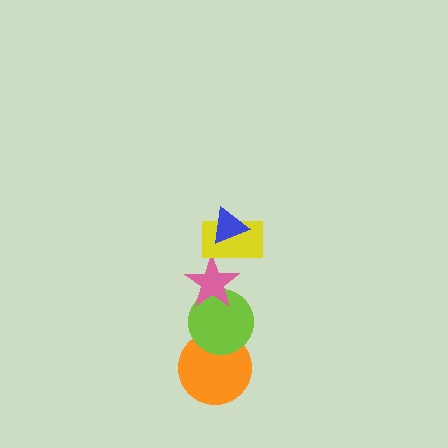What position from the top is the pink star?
The pink star is 3rd from the top.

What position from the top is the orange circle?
The orange circle is 5th from the top.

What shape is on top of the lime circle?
The pink star is on top of the lime circle.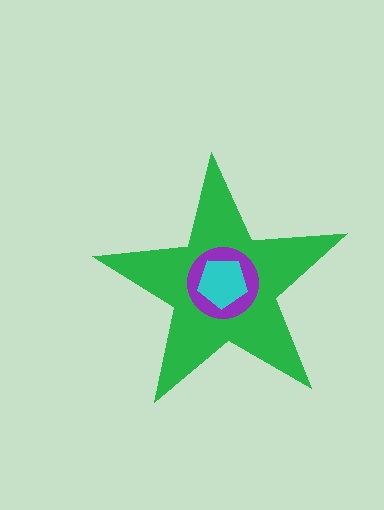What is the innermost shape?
The cyan pentagon.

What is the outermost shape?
The green star.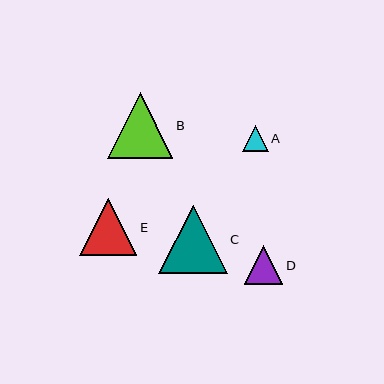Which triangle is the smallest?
Triangle A is the smallest with a size of approximately 26 pixels.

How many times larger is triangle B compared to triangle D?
Triangle B is approximately 1.7 times the size of triangle D.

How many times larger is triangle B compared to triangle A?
Triangle B is approximately 2.5 times the size of triangle A.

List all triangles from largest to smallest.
From largest to smallest: C, B, E, D, A.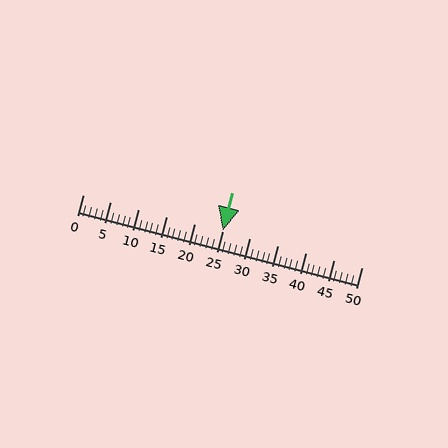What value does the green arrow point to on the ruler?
The green arrow points to approximately 25.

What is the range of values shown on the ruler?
The ruler shows values from 0 to 50.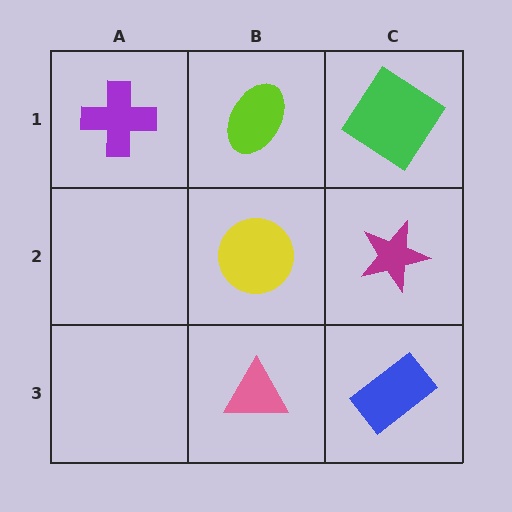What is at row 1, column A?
A purple cross.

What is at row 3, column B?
A pink triangle.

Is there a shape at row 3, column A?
No, that cell is empty.